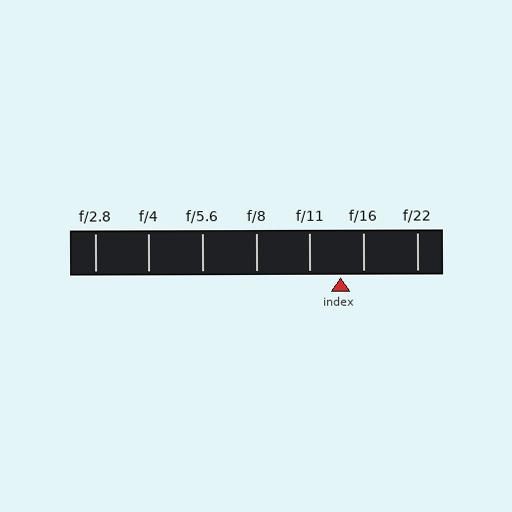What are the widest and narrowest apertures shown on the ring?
The widest aperture shown is f/2.8 and the narrowest is f/22.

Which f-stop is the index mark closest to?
The index mark is closest to f/16.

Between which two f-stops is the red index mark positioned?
The index mark is between f/11 and f/16.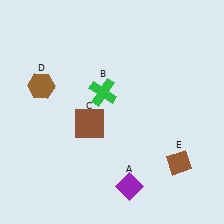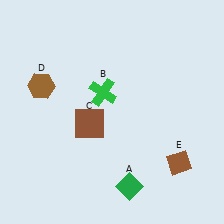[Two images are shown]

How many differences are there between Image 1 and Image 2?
There is 1 difference between the two images.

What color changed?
The diamond (A) changed from purple in Image 1 to green in Image 2.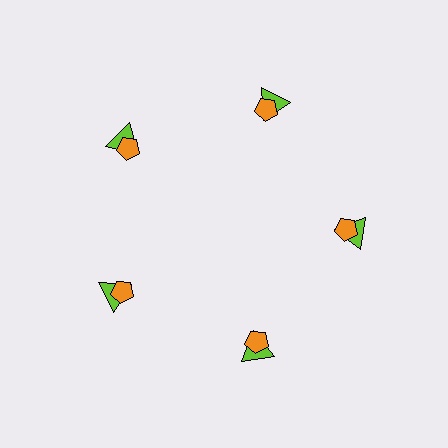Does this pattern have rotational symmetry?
Yes, this pattern has 5-fold rotational symmetry. It looks the same after rotating 72 degrees around the center.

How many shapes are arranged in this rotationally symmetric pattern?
There are 10 shapes, arranged in 5 groups of 2.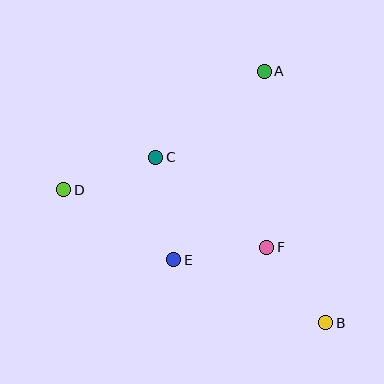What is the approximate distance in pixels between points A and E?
The distance between A and E is approximately 209 pixels.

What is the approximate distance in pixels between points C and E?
The distance between C and E is approximately 104 pixels.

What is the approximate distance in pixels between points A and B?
The distance between A and B is approximately 259 pixels.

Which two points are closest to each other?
Points E and F are closest to each other.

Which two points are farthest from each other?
Points B and D are farthest from each other.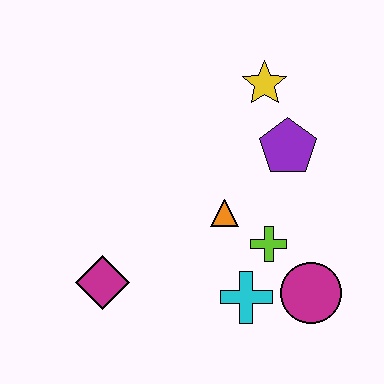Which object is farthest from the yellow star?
The magenta diamond is farthest from the yellow star.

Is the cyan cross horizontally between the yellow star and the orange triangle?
Yes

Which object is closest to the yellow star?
The purple pentagon is closest to the yellow star.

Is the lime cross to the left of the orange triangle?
No